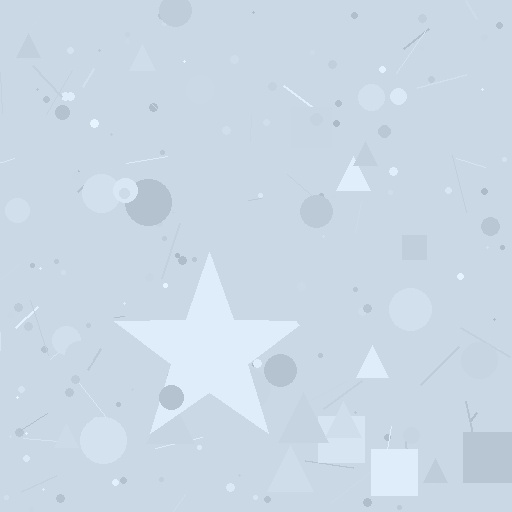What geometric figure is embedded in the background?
A star is embedded in the background.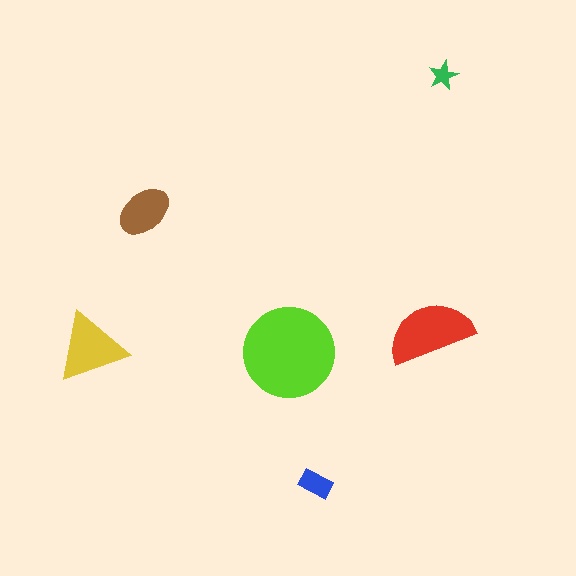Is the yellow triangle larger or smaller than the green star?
Larger.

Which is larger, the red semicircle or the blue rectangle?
The red semicircle.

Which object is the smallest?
The green star.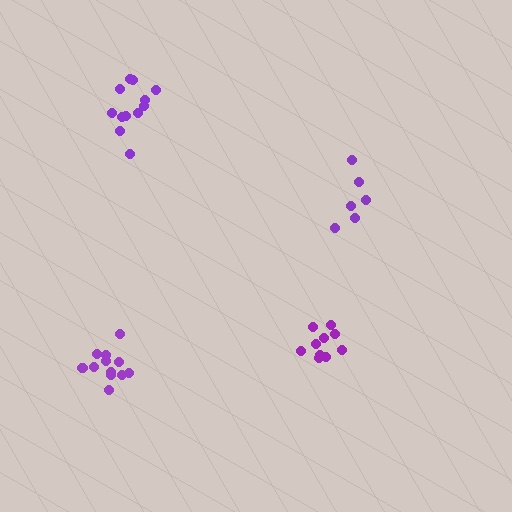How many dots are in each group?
Group 1: 6 dots, Group 2: 10 dots, Group 3: 12 dots, Group 4: 12 dots (40 total).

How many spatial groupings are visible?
There are 4 spatial groupings.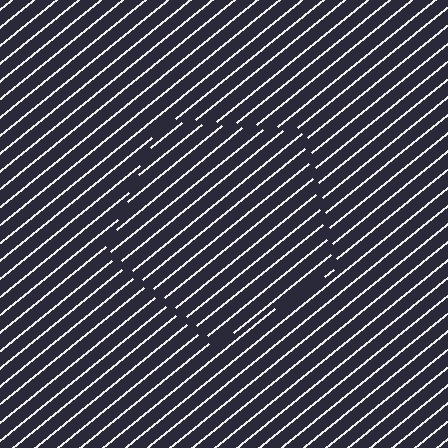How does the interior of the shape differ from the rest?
The interior of the shape contains the same grating, shifted by half a period — the contour is defined by the phase discontinuity where line-ends from the inner and outer gratings abut.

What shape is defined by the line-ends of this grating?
An illusory pentagon. The interior of the shape contains the same grating, shifted by half a period — the contour is defined by the phase discontinuity where line-ends from the inner and outer gratings abut.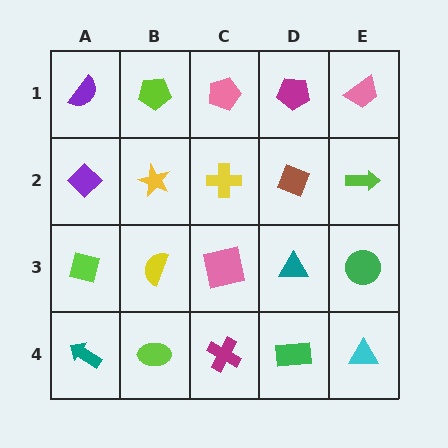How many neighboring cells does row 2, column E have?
3.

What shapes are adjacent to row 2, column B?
A lime pentagon (row 1, column B), a yellow semicircle (row 3, column B), a purple diamond (row 2, column A), a yellow cross (row 2, column C).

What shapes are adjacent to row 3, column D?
A brown diamond (row 2, column D), a green rectangle (row 4, column D), a pink square (row 3, column C), a green circle (row 3, column E).